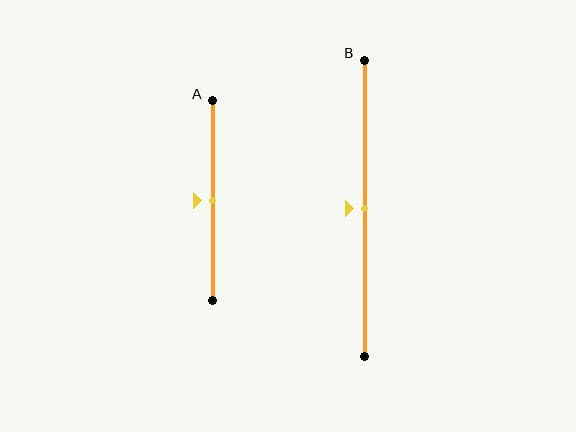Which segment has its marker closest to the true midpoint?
Segment A has its marker closest to the true midpoint.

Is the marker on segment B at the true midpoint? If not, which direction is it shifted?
Yes, the marker on segment B is at the true midpoint.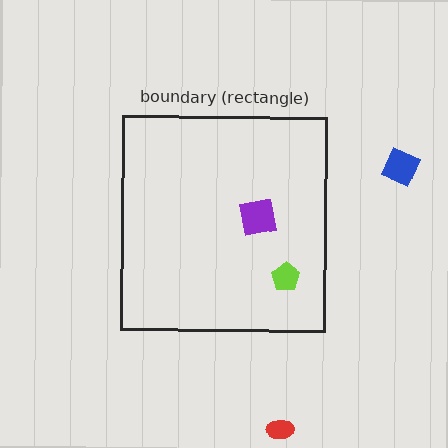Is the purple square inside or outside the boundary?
Inside.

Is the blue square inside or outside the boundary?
Outside.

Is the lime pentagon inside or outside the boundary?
Inside.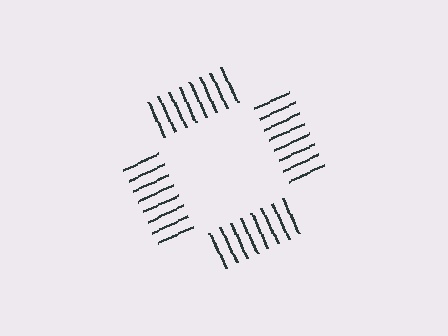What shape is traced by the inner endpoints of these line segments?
An illusory square — the line segments terminate on its edges but no continuous stroke is drawn.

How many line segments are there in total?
32 — 8 along each of the 4 edges.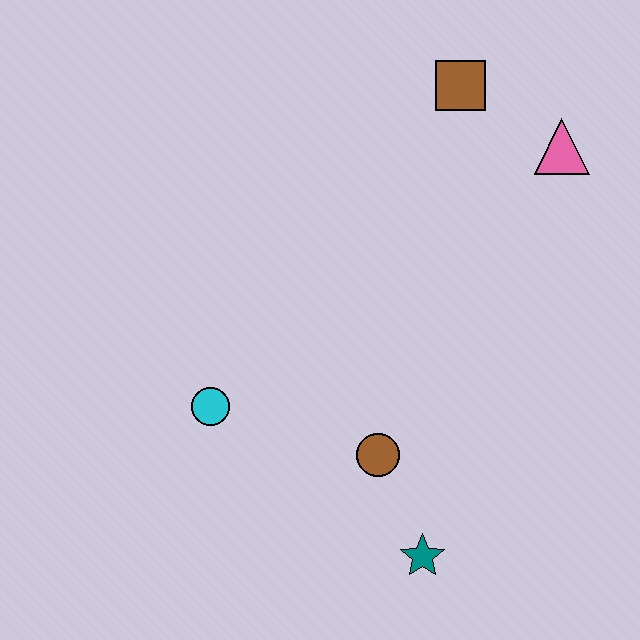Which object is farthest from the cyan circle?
The pink triangle is farthest from the cyan circle.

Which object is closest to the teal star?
The brown circle is closest to the teal star.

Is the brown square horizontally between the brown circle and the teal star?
No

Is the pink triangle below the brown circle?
No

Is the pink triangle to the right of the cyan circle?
Yes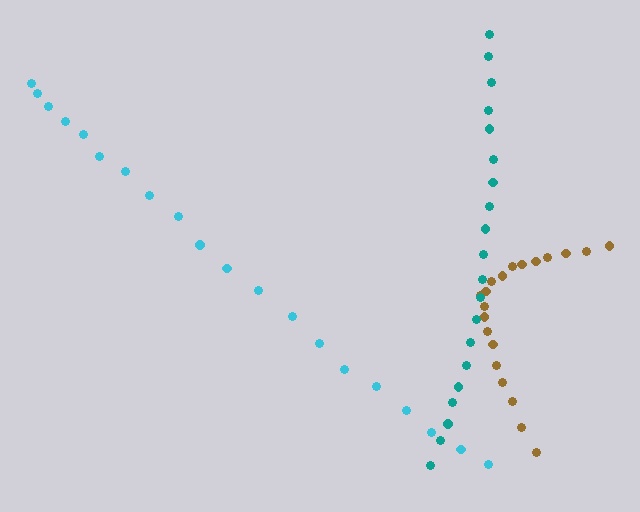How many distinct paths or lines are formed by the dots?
There are 3 distinct paths.